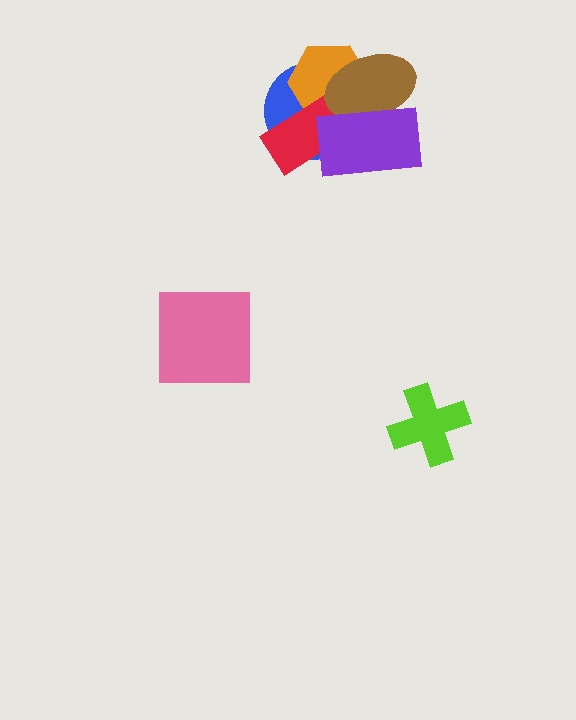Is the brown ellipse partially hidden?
Yes, it is partially covered by another shape.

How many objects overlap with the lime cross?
0 objects overlap with the lime cross.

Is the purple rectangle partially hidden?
No, no other shape covers it.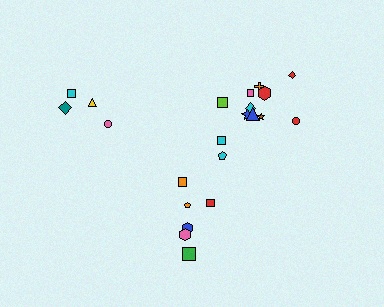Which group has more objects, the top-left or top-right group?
The top-right group.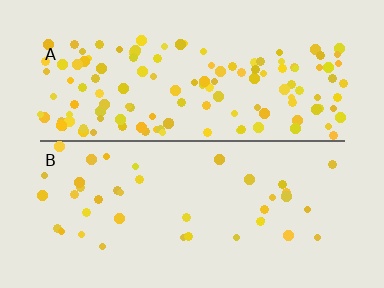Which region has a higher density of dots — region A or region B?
A (the top).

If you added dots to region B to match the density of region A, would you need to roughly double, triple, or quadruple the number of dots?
Approximately triple.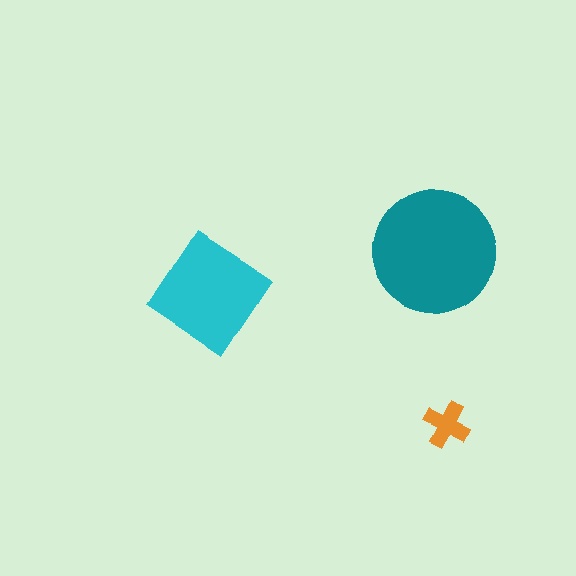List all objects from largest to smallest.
The teal circle, the cyan diamond, the orange cross.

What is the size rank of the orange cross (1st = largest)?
3rd.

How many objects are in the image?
There are 3 objects in the image.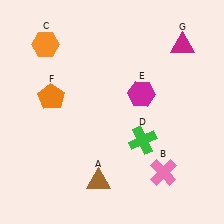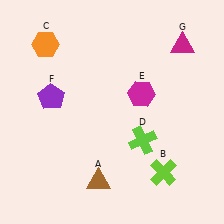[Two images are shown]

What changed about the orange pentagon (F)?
In Image 1, F is orange. In Image 2, it changed to purple.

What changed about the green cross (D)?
In Image 1, D is green. In Image 2, it changed to lime.